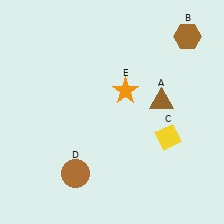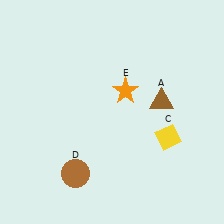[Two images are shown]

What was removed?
The brown hexagon (B) was removed in Image 2.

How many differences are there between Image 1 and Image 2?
There is 1 difference between the two images.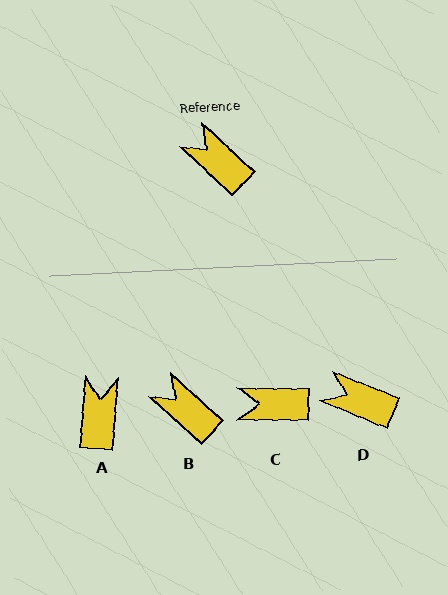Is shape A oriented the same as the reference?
No, it is off by about 52 degrees.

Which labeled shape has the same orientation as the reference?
B.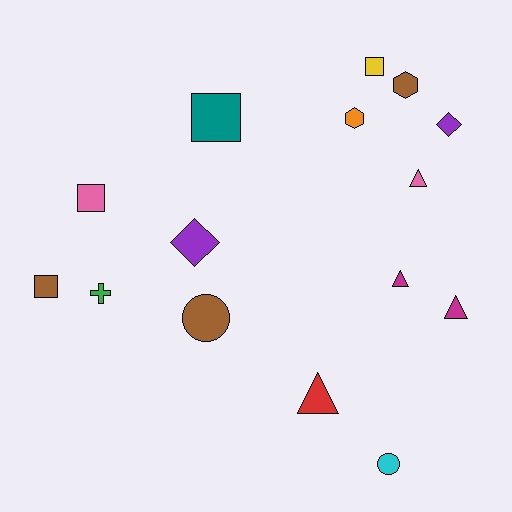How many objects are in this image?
There are 15 objects.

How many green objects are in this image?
There is 1 green object.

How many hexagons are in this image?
There are 2 hexagons.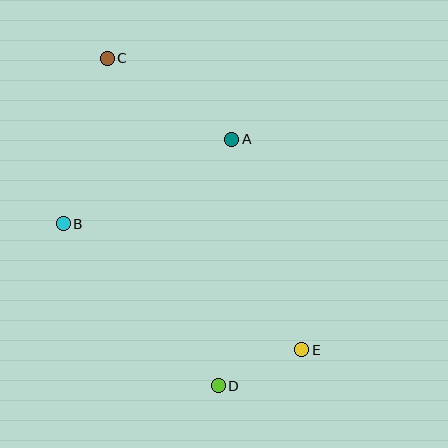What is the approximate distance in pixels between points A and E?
The distance between A and E is approximately 222 pixels.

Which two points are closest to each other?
Points D and E are closest to each other.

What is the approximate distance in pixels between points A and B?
The distance between A and B is approximately 189 pixels.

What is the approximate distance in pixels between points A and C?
The distance between A and C is approximately 149 pixels.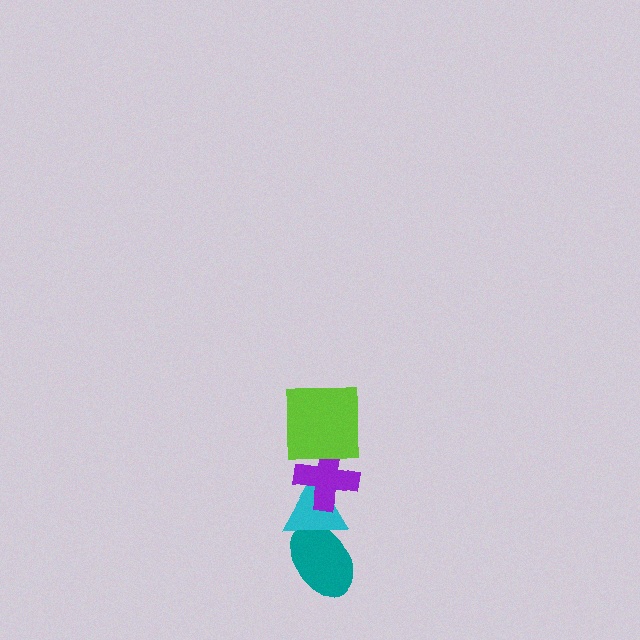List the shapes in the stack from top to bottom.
From top to bottom: the lime square, the purple cross, the cyan triangle, the teal ellipse.